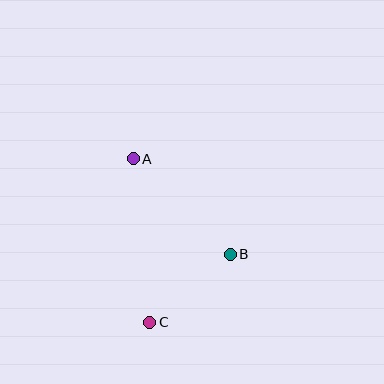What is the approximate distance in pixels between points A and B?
The distance between A and B is approximately 136 pixels.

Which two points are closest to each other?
Points B and C are closest to each other.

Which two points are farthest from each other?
Points A and C are farthest from each other.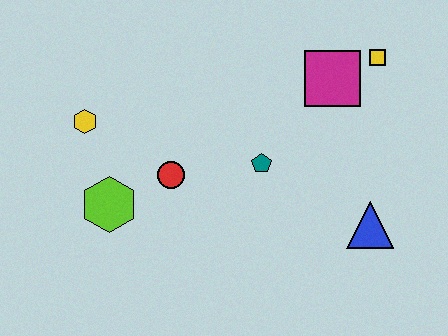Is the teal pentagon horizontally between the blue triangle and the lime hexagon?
Yes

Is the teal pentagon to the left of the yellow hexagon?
No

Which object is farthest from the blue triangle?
The yellow hexagon is farthest from the blue triangle.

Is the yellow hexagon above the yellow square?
No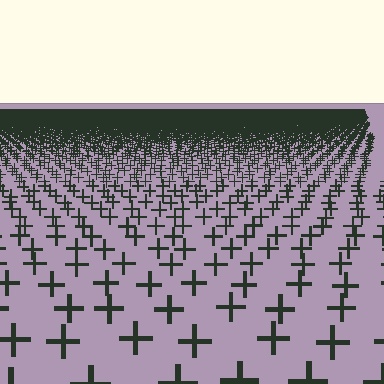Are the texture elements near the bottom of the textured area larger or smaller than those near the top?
Larger. Near the bottom, elements are closer to the viewer and appear at a bigger on-screen size.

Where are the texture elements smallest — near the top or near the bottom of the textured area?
Near the top.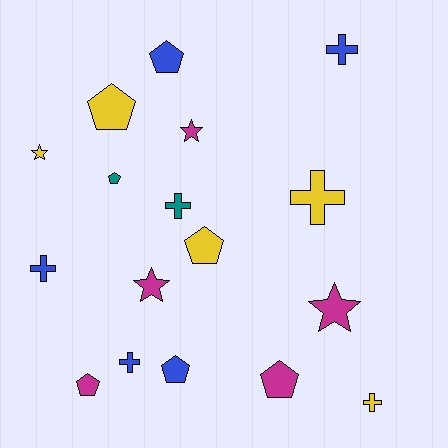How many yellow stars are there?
There is 1 yellow star.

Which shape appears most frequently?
Pentagon, with 7 objects.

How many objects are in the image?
There are 17 objects.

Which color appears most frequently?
Blue, with 5 objects.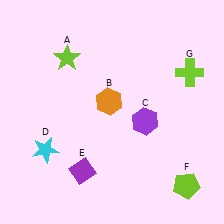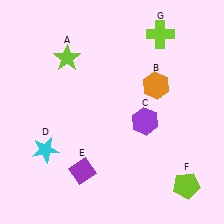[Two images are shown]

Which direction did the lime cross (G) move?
The lime cross (G) moved up.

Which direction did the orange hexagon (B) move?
The orange hexagon (B) moved right.